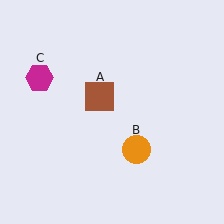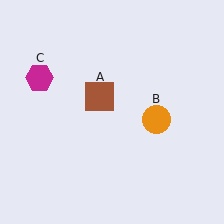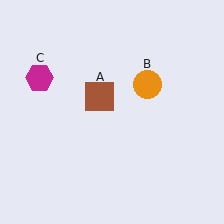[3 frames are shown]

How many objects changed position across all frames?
1 object changed position: orange circle (object B).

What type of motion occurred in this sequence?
The orange circle (object B) rotated counterclockwise around the center of the scene.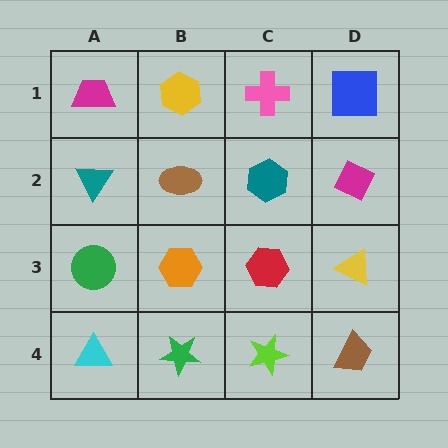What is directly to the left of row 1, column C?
A yellow hexagon.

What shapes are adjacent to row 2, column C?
A pink cross (row 1, column C), a red hexagon (row 3, column C), a brown ellipse (row 2, column B), a magenta diamond (row 2, column D).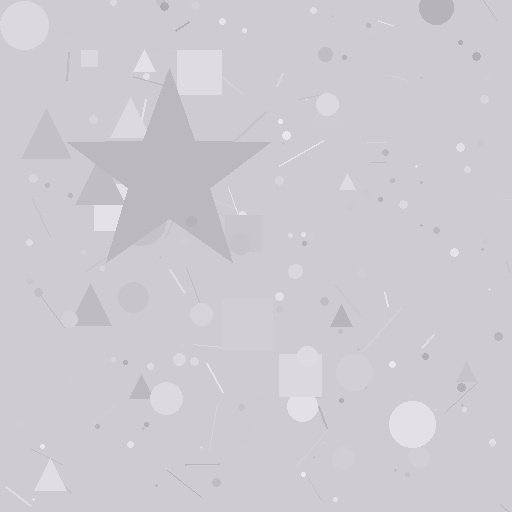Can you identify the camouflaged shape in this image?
The camouflaged shape is a star.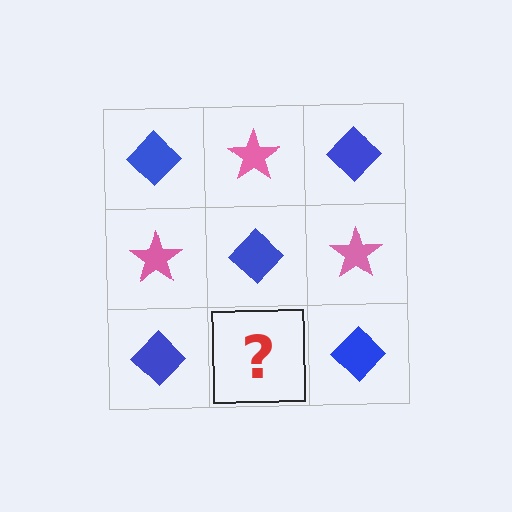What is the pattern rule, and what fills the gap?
The rule is that it alternates blue diamond and pink star in a checkerboard pattern. The gap should be filled with a pink star.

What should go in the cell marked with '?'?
The missing cell should contain a pink star.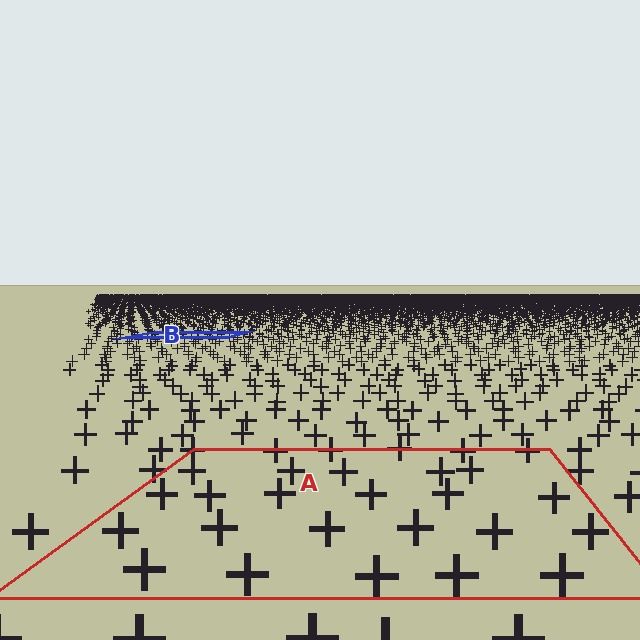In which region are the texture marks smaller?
The texture marks are smaller in region B, because it is farther away.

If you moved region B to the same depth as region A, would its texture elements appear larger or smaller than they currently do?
They would appear larger. At a closer depth, the same texture elements are projected at a bigger on-screen size.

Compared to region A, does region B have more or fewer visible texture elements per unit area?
Region B has more texture elements per unit area — they are packed more densely because it is farther away.